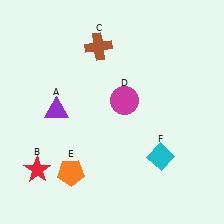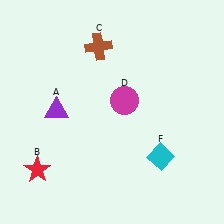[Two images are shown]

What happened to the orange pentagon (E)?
The orange pentagon (E) was removed in Image 2. It was in the bottom-left area of Image 1.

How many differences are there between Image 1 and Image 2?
There is 1 difference between the two images.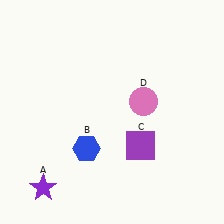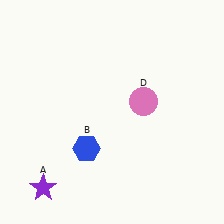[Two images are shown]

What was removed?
The purple square (C) was removed in Image 2.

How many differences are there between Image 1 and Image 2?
There is 1 difference between the two images.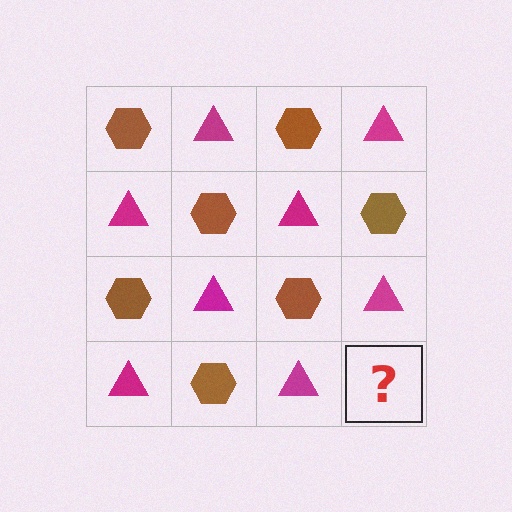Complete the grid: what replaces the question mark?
The question mark should be replaced with a brown hexagon.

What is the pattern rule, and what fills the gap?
The rule is that it alternates brown hexagon and magenta triangle in a checkerboard pattern. The gap should be filled with a brown hexagon.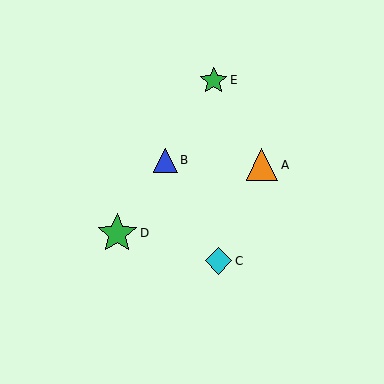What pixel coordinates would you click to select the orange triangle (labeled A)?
Click at (262, 165) to select the orange triangle A.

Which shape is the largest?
The green star (labeled D) is the largest.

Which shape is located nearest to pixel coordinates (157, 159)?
The blue triangle (labeled B) at (165, 160) is nearest to that location.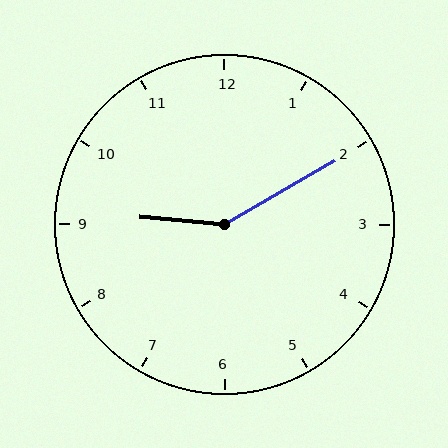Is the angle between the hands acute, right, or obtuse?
It is obtuse.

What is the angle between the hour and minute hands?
Approximately 145 degrees.